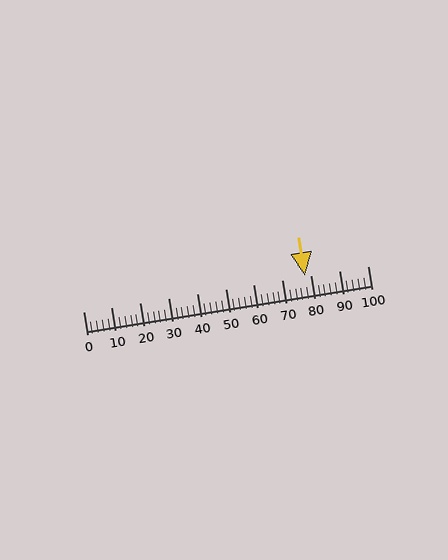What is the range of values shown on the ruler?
The ruler shows values from 0 to 100.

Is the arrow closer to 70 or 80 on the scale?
The arrow is closer to 80.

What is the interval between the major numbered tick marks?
The major tick marks are spaced 10 units apart.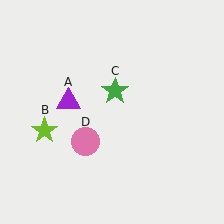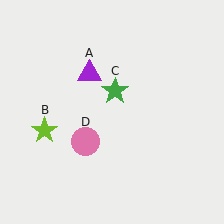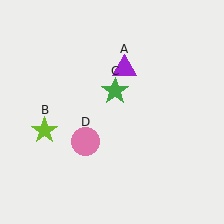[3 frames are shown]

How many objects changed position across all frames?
1 object changed position: purple triangle (object A).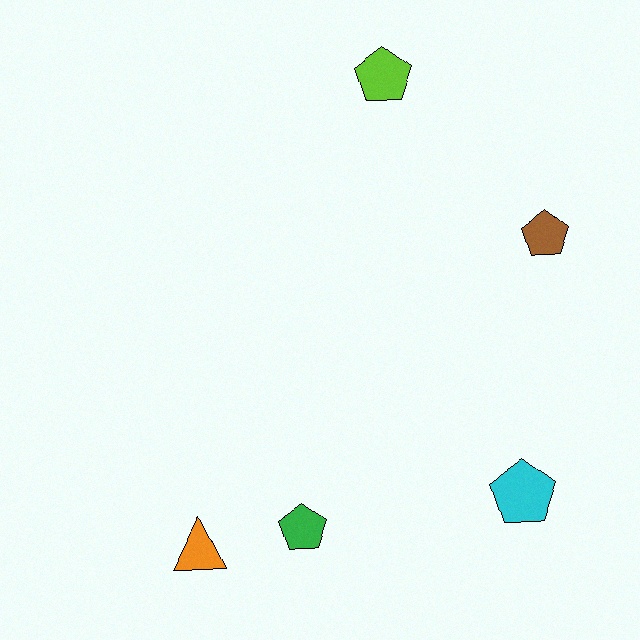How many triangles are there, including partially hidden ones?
There is 1 triangle.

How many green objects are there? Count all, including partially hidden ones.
There is 1 green object.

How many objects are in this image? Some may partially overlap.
There are 5 objects.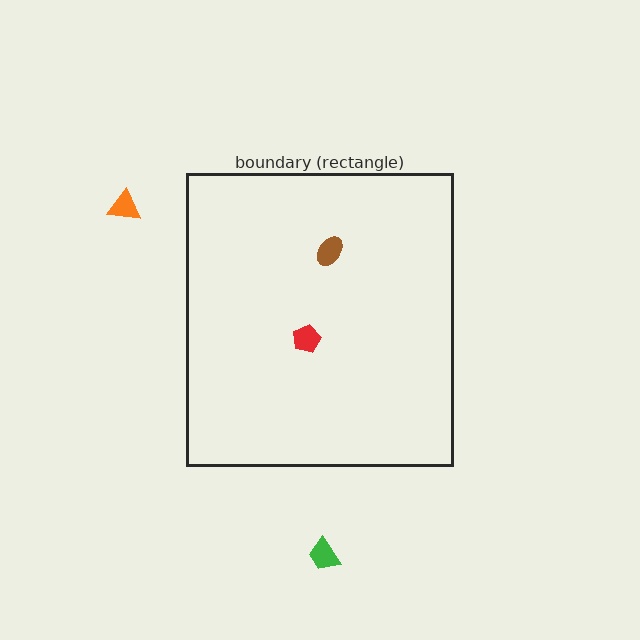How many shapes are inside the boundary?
2 inside, 2 outside.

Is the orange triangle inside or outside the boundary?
Outside.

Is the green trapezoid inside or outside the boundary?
Outside.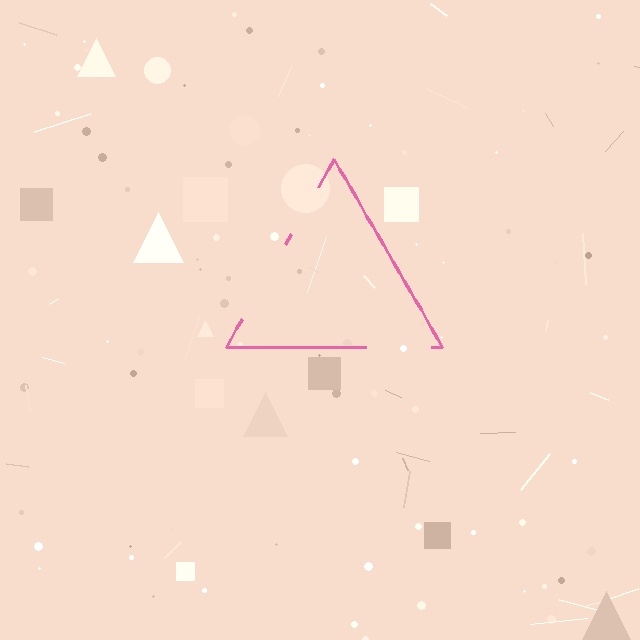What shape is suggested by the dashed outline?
The dashed outline suggests a triangle.